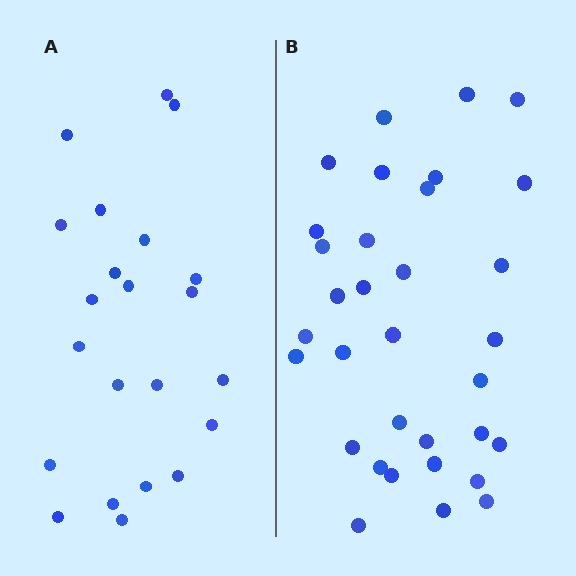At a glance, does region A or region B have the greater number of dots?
Region B (the right region) has more dots.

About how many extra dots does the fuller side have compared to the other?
Region B has roughly 12 or so more dots than region A.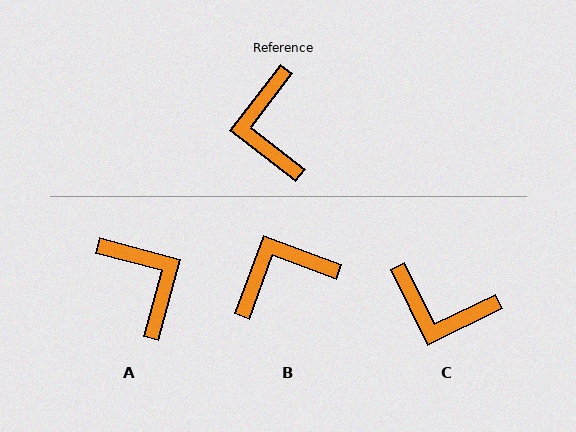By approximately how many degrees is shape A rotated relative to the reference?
Approximately 158 degrees clockwise.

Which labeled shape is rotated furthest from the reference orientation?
A, about 158 degrees away.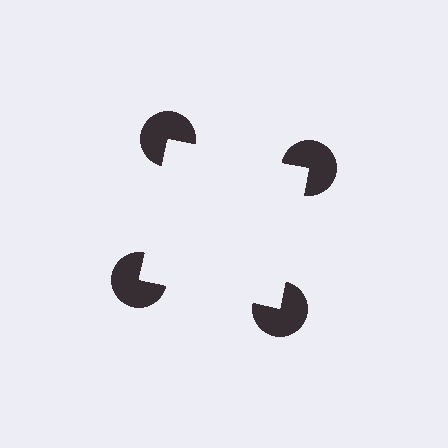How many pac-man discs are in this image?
There are 4 — one at each vertex of the illusory square.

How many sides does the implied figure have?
4 sides.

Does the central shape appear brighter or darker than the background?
It typically appears slightly brighter than the background, even though no actual brightness change is drawn.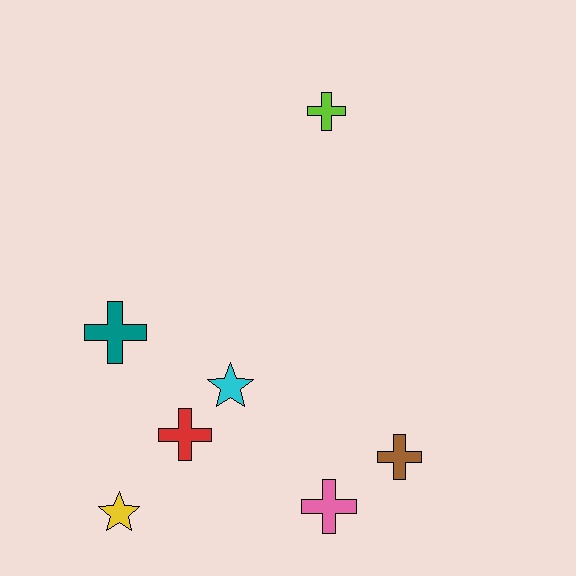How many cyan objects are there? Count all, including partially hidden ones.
There is 1 cyan object.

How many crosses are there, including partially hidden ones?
There are 5 crosses.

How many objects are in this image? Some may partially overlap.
There are 7 objects.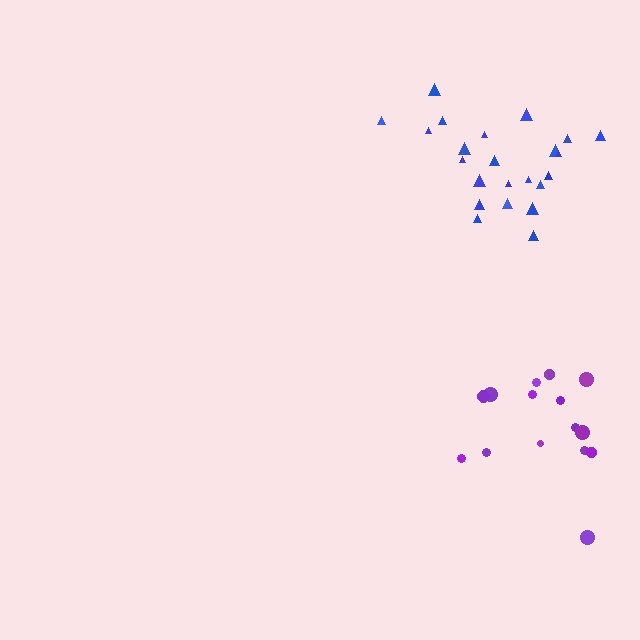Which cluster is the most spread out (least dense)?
Purple.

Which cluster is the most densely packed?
Blue.